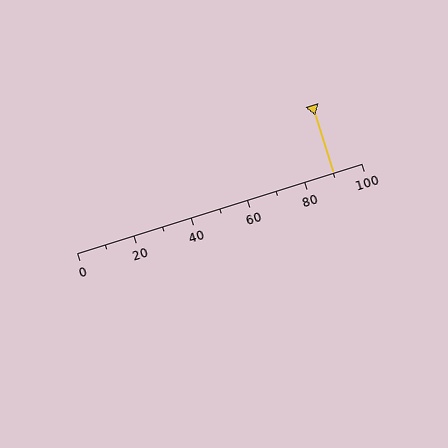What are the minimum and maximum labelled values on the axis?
The axis runs from 0 to 100.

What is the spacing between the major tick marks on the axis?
The major ticks are spaced 20 apart.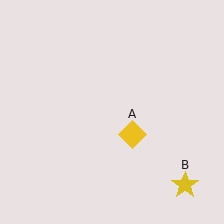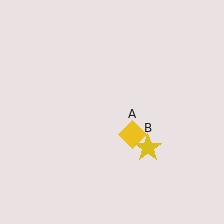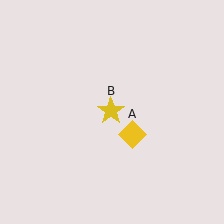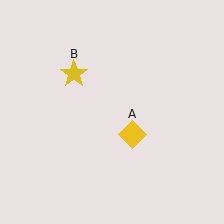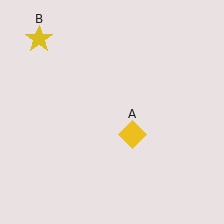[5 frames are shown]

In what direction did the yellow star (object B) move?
The yellow star (object B) moved up and to the left.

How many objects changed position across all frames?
1 object changed position: yellow star (object B).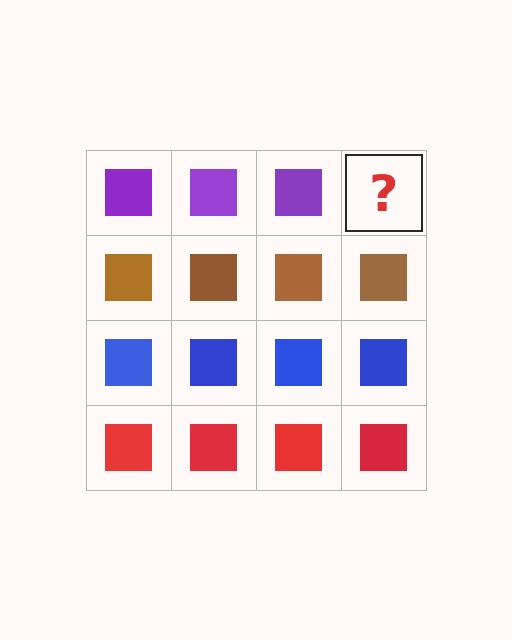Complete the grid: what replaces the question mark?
The question mark should be replaced with a purple square.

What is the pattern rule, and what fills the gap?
The rule is that each row has a consistent color. The gap should be filled with a purple square.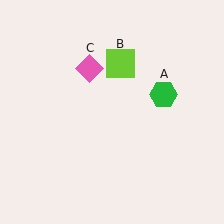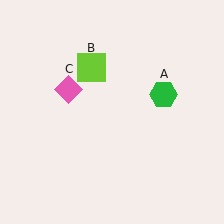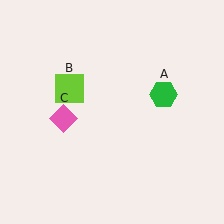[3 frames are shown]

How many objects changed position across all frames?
2 objects changed position: lime square (object B), pink diamond (object C).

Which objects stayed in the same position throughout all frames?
Green hexagon (object A) remained stationary.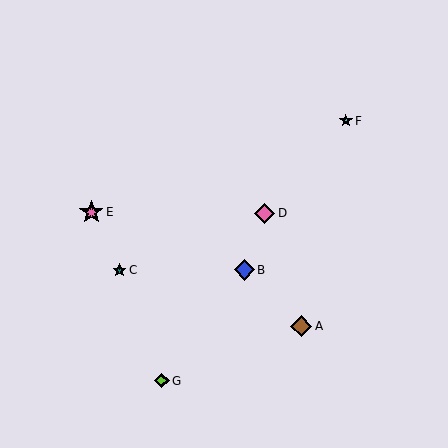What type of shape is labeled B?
Shape B is a blue diamond.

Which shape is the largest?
The pink star (labeled E) is the largest.